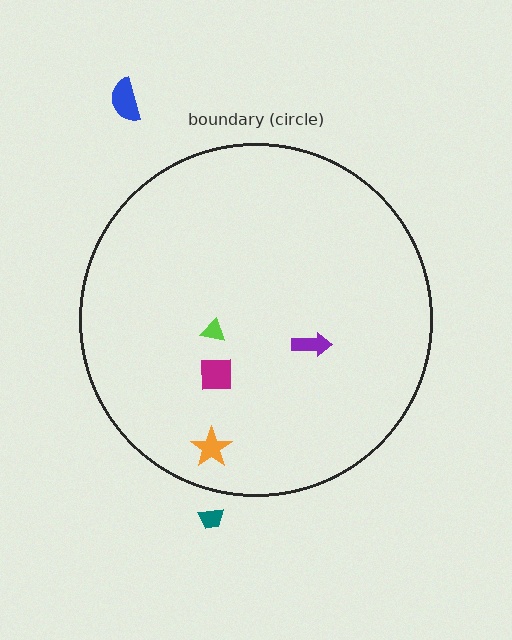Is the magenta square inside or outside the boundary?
Inside.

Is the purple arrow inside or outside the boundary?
Inside.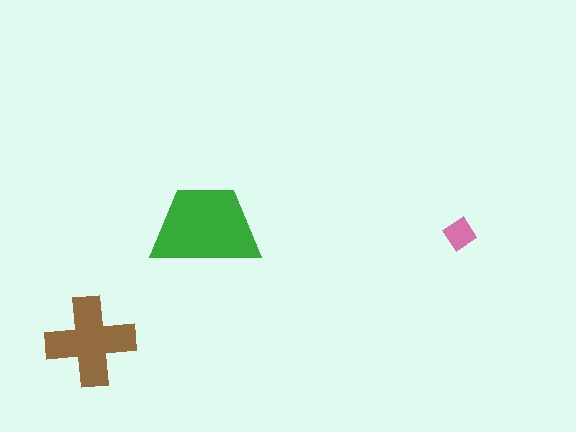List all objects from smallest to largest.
The pink diamond, the brown cross, the green trapezoid.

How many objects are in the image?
There are 3 objects in the image.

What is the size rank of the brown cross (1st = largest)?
2nd.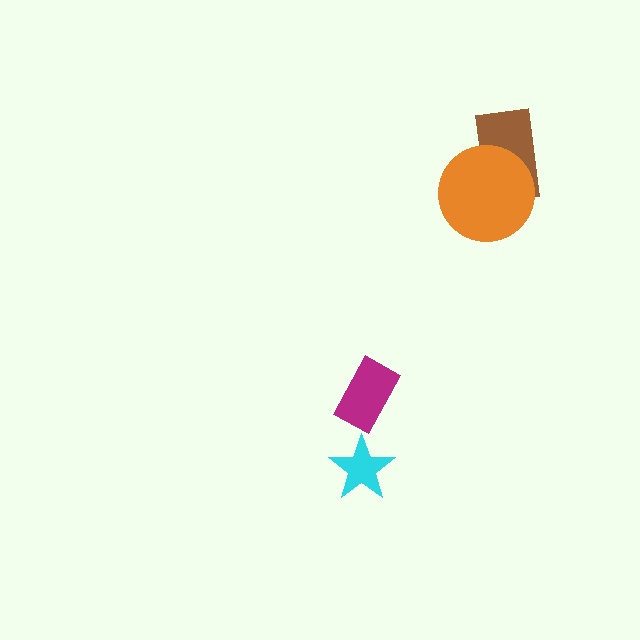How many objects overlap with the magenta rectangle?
0 objects overlap with the magenta rectangle.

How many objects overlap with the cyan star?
0 objects overlap with the cyan star.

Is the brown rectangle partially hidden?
Yes, it is partially covered by another shape.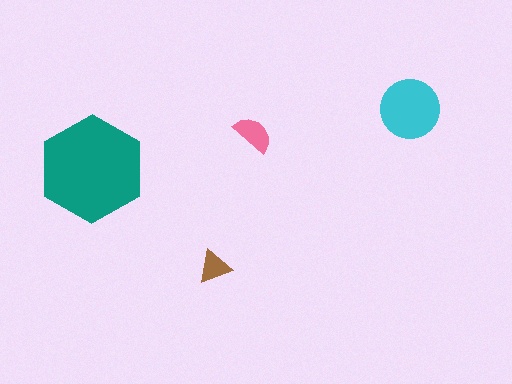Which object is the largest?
The teal hexagon.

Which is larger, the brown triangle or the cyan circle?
The cyan circle.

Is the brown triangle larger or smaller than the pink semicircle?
Smaller.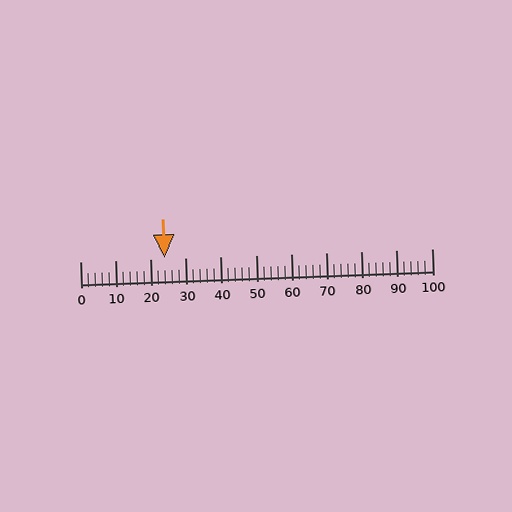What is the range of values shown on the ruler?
The ruler shows values from 0 to 100.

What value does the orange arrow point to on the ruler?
The orange arrow points to approximately 24.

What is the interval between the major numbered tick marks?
The major tick marks are spaced 10 units apart.